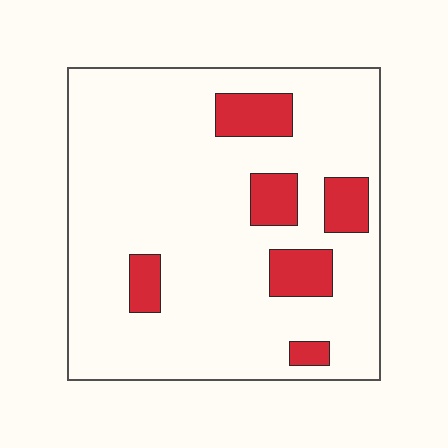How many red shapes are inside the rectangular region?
6.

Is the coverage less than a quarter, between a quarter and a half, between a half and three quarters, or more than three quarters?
Less than a quarter.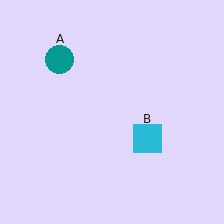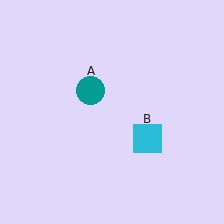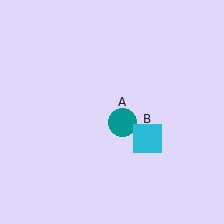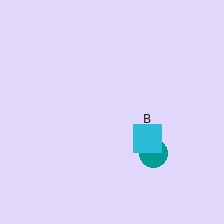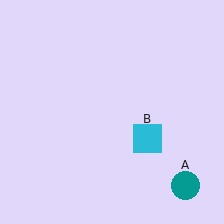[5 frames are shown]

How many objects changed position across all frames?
1 object changed position: teal circle (object A).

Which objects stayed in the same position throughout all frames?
Cyan square (object B) remained stationary.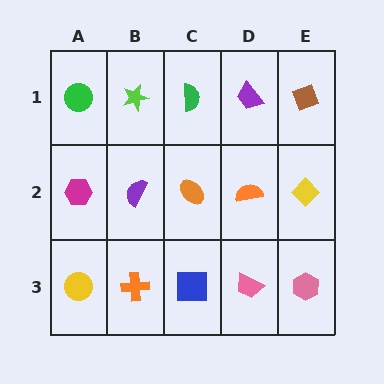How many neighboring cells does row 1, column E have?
2.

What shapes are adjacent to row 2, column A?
A green circle (row 1, column A), a yellow circle (row 3, column A), a purple semicircle (row 2, column B).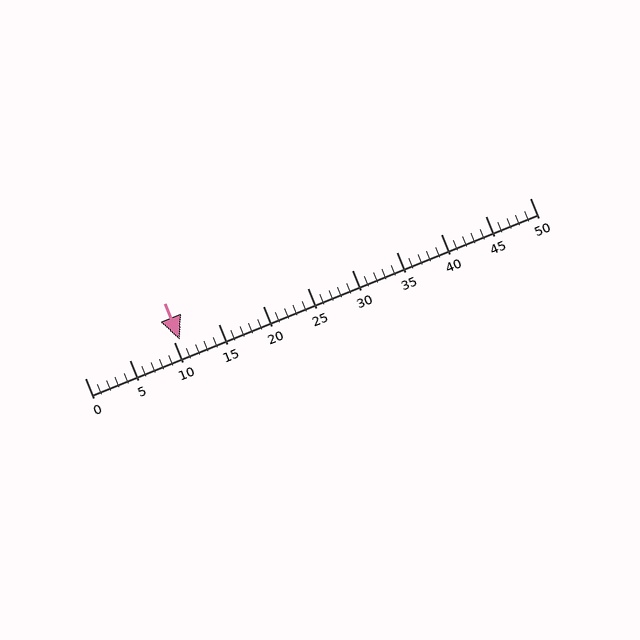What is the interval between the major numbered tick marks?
The major tick marks are spaced 5 units apart.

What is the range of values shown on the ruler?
The ruler shows values from 0 to 50.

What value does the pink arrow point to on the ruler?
The pink arrow points to approximately 11.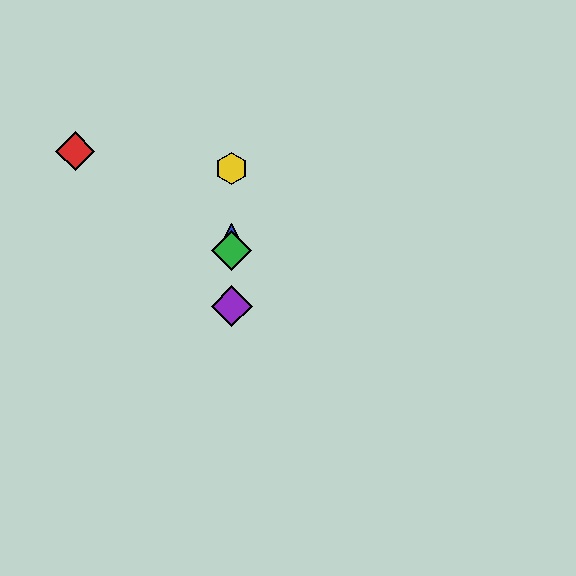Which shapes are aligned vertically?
The blue triangle, the green diamond, the yellow hexagon, the purple diamond are aligned vertically.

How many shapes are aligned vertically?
4 shapes (the blue triangle, the green diamond, the yellow hexagon, the purple diamond) are aligned vertically.